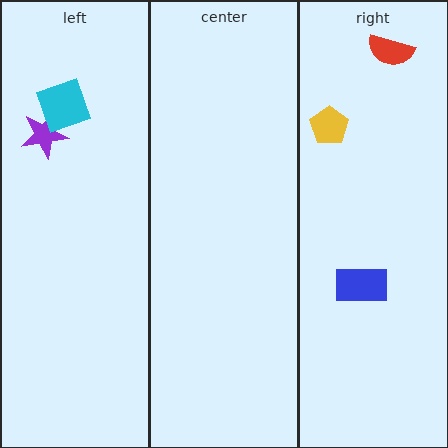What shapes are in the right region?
The blue rectangle, the red semicircle, the yellow pentagon.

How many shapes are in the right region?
3.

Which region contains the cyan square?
The left region.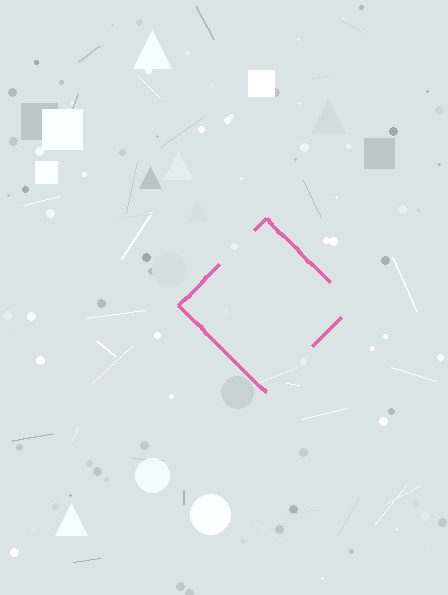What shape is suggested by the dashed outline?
The dashed outline suggests a diamond.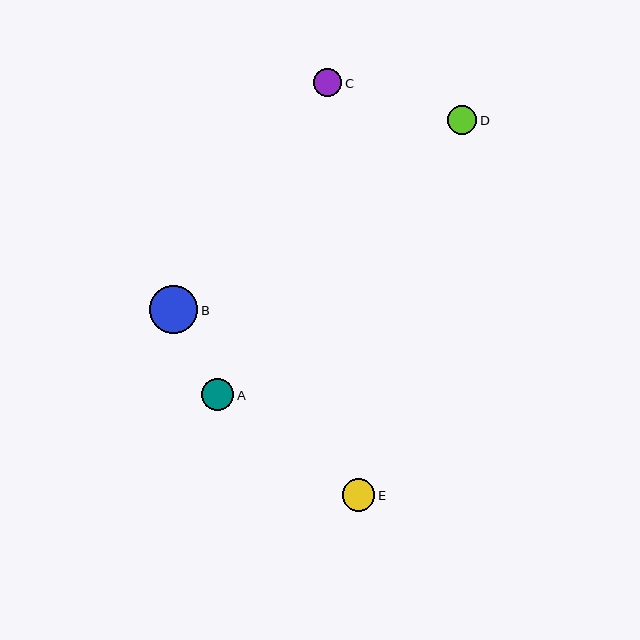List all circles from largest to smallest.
From largest to smallest: B, E, A, D, C.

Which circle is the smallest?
Circle C is the smallest with a size of approximately 28 pixels.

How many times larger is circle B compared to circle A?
Circle B is approximately 1.5 times the size of circle A.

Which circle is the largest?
Circle B is the largest with a size of approximately 48 pixels.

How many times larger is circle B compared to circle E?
Circle B is approximately 1.5 times the size of circle E.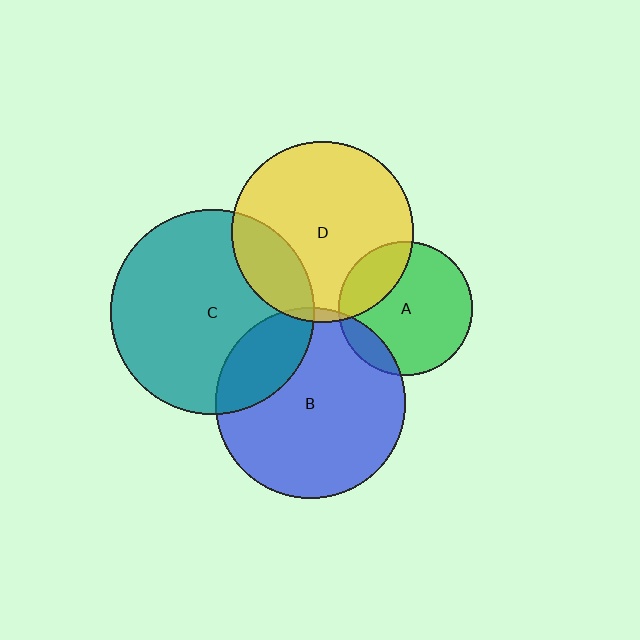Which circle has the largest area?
Circle C (teal).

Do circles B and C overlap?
Yes.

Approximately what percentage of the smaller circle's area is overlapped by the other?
Approximately 25%.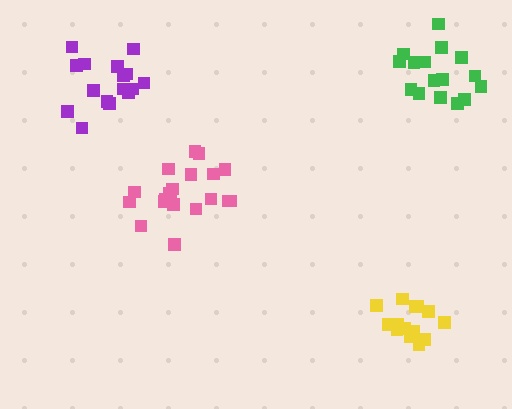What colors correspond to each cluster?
The clusters are colored: yellow, purple, pink, green.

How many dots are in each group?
Group 1: 15 dots, Group 2: 16 dots, Group 3: 20 dots, Group 4: 16 dots (67 total).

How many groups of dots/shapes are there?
There are 4 groups.